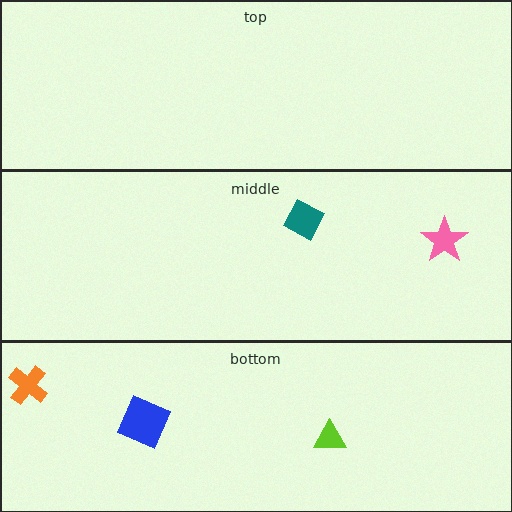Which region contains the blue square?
The bottom region.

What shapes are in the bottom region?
The orange cross, the lime triangle, the blue square.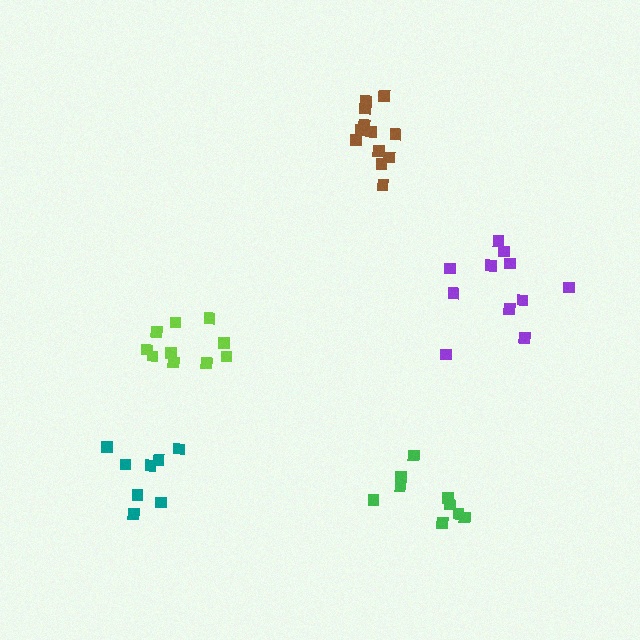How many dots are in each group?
Group 1: 10 dots, Group 2: 11 dots, Group 3: 9 dots, Group 4: 12 dots, Group 5: 8 dots (50 total).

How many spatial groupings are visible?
There are 5 spatial groupings.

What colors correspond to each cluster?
The clusters are colored: lime, purple, green, brown, teal.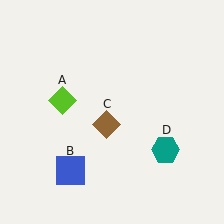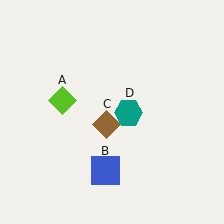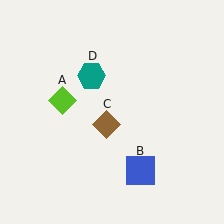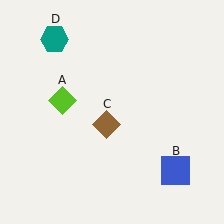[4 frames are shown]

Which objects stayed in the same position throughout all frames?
Lime diamond (object A) and brown diamond (object C) remained stationary.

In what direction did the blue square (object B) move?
The blue square (object B) moved right.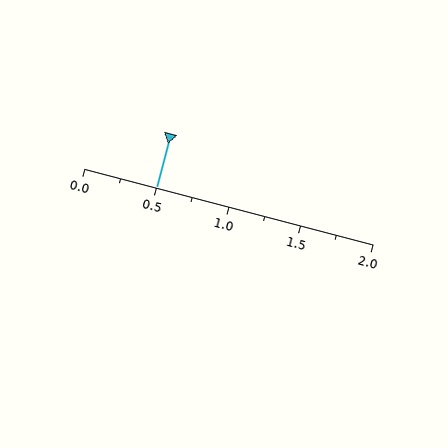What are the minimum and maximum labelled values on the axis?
The axis runs from 0.0 to 2.0.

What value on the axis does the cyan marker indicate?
The marker indicates approximately 0.5.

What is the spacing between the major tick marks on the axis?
The major ticks are spaced 0.5 apart.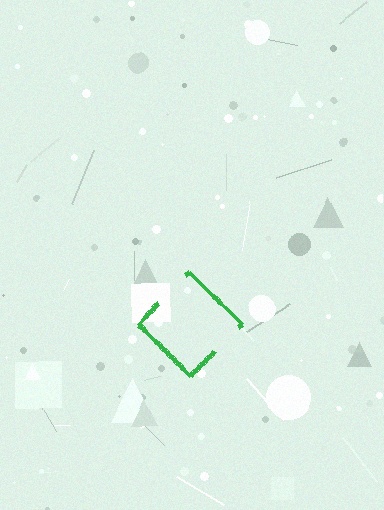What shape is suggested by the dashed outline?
The dashed outline suggests a diamond.